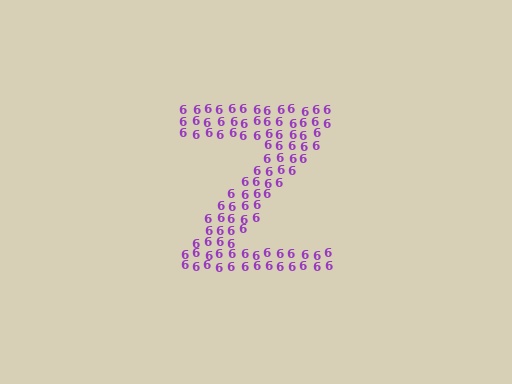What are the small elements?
The small elements are digit 6's.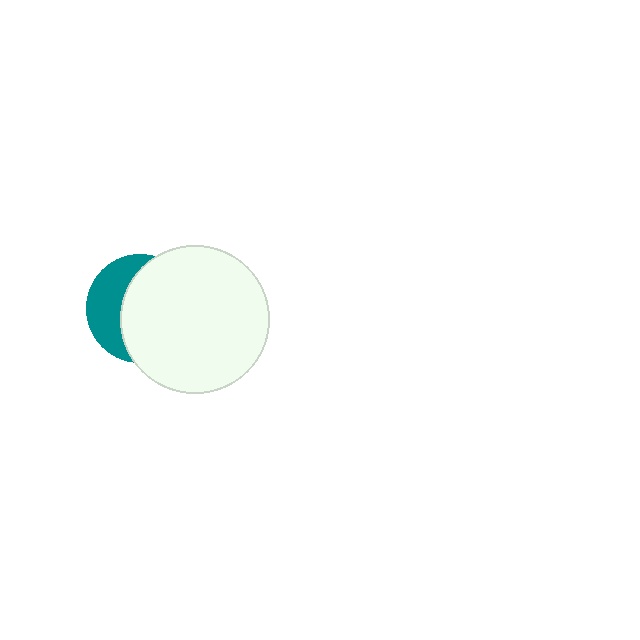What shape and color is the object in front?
The object in front is a white circle.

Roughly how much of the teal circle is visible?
A small part of it is visible (roughly 36%).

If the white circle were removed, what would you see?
You would see the complete teal circle.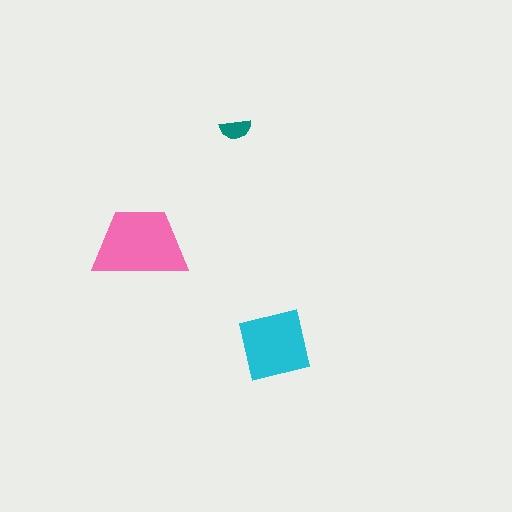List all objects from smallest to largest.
The teal semicircle, the cyan square, the pink trapezoid.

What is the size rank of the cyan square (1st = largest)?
2nd.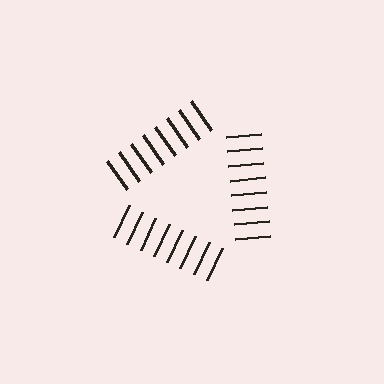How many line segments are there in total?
24 — 8 along each of the 3 edges.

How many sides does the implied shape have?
3 sides — the line-ends trace a triangle.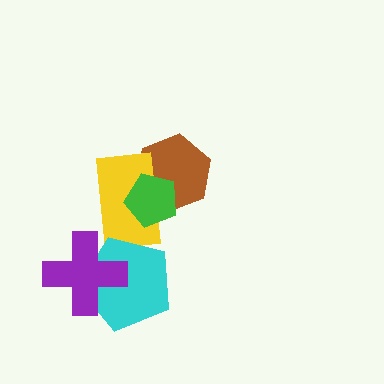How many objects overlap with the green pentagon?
2 objects overlap with the green pentagon.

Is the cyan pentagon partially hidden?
Yes, it is partially covered by another shape.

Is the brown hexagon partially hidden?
Yes, it is partially covered by another shape.